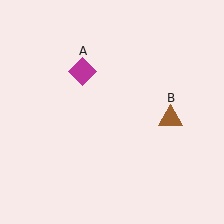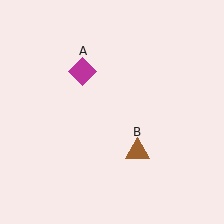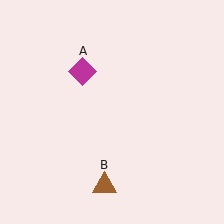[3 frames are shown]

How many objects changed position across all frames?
1 object changed position: brown triangle (object B).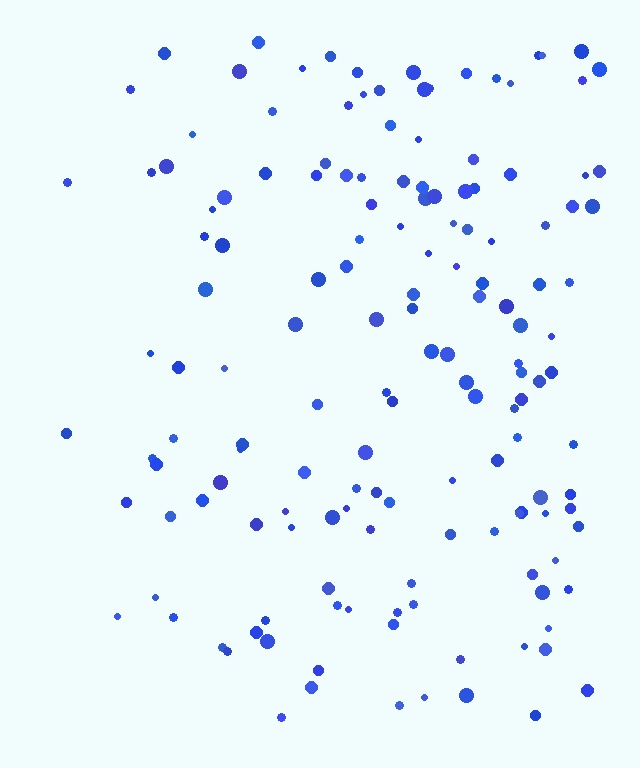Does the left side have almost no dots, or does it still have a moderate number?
Still a moderate number, just noticeably fewer than the right.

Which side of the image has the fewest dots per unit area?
The left.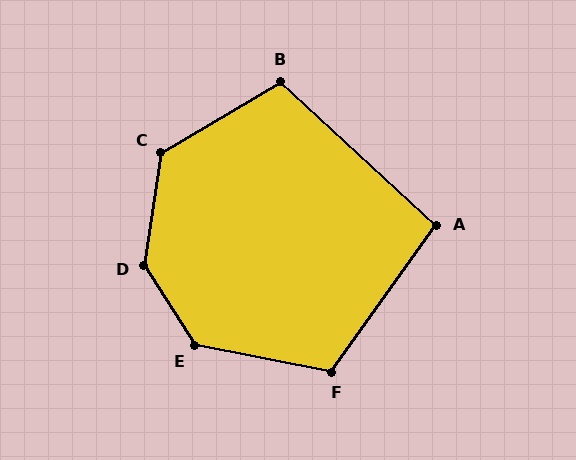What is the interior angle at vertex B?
Approximately 106 degrees (obtuse).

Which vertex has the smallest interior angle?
A, at approximately 97 degrees.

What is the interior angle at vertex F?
Approximately 115 degrees (obtuse).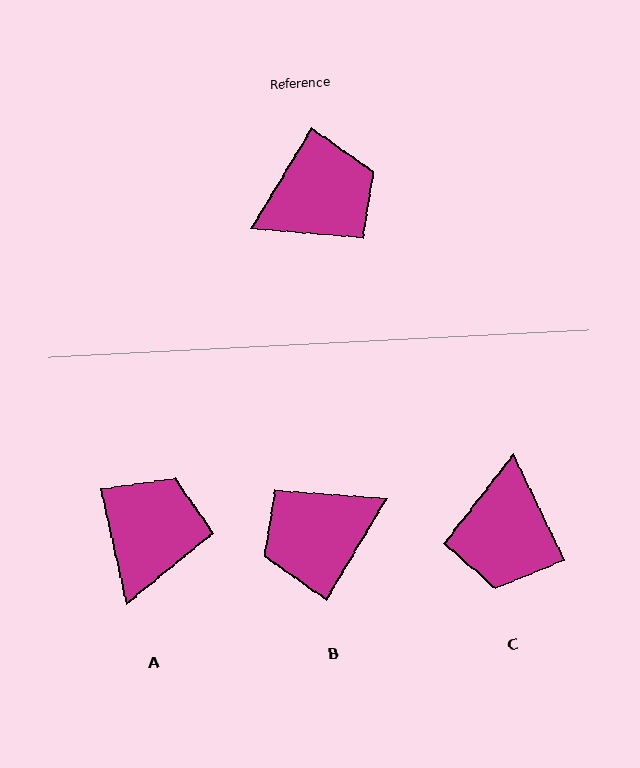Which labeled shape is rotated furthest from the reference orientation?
B, about 180 degrees away.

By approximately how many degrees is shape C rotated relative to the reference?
Approximately 123 degrees clockwise.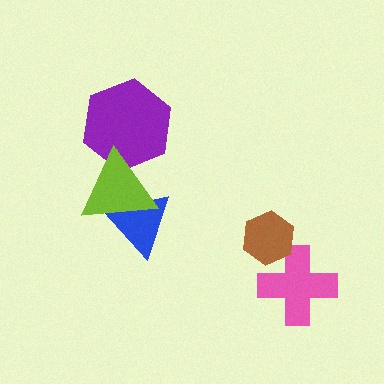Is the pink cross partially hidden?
Yes, it is partially covered by another shape.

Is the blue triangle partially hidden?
Yes, it is partially covered by another shape.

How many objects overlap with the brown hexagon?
1 object overlaps with the brown hexagon.